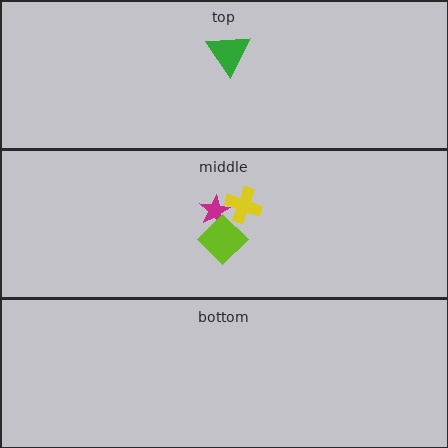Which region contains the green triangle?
The top region.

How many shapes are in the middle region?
3.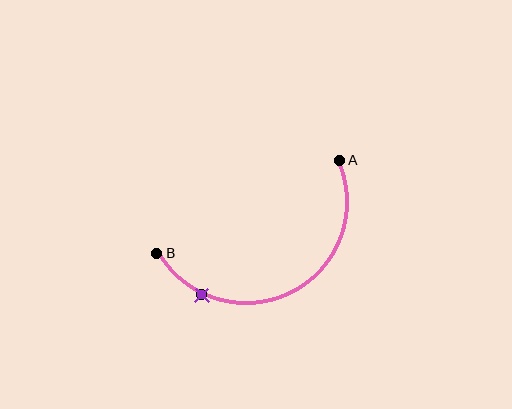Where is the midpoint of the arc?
The arc midpoint is the point on the curve farthest from the straight line joining A and B. It sits below that line.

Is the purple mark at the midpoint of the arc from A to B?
No. The purple mark lies on the arc but is closer to endpoint B. The arc midpoint would be at the point on the curve equidistant along the arc from both A and B.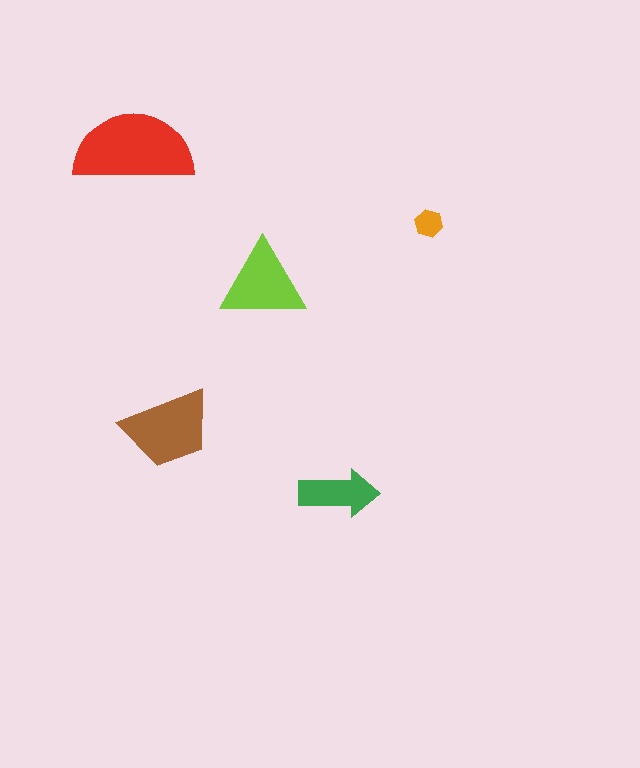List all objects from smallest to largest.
The orange hexagon, the green arrow, the lime triangle, the brown trapezoid, the red semicircle.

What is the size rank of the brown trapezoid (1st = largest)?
2nd.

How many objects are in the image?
There are 5 objects in the image.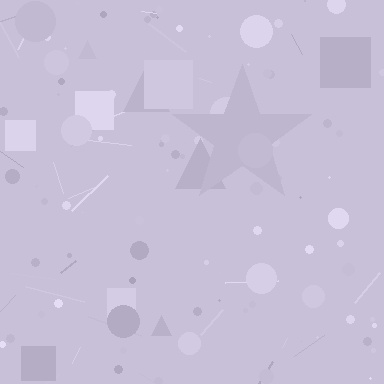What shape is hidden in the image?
A star is hidden in the image.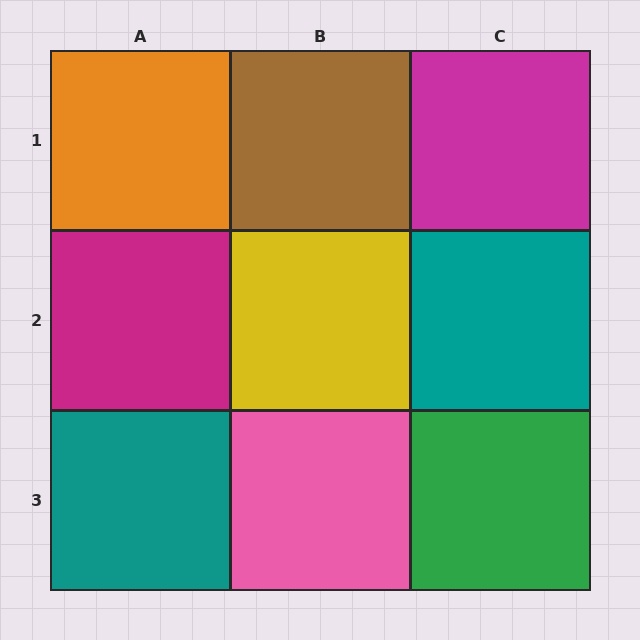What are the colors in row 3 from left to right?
Teal, pink, green.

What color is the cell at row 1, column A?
Orange.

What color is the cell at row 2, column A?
Magenta.